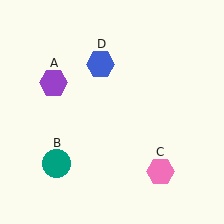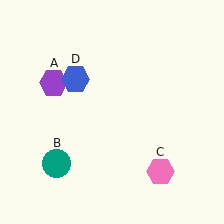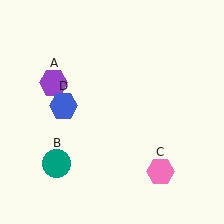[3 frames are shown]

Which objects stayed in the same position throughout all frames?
Purple hexagon (object A) and teal circle (object B) and pink hexagon (object C) remained stationary.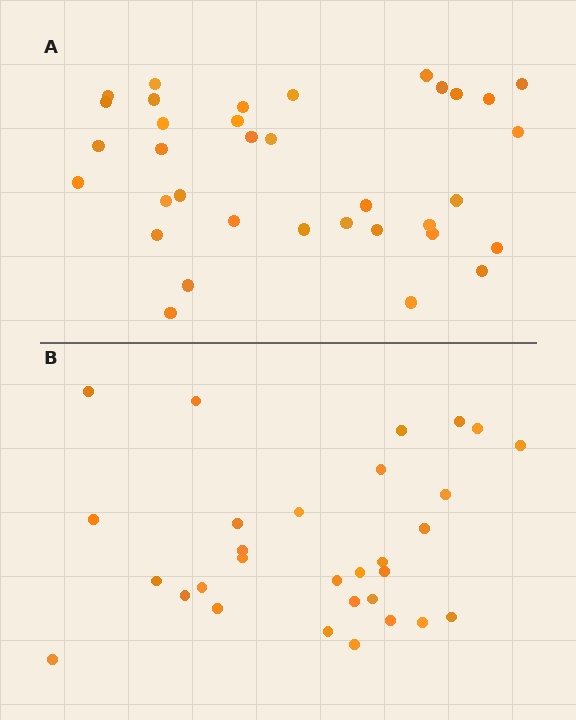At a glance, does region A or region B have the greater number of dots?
Region A (the top region) has more dots.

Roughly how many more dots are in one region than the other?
Region A has about 5 more dots than region B.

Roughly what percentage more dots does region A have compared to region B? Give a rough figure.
About 15% more.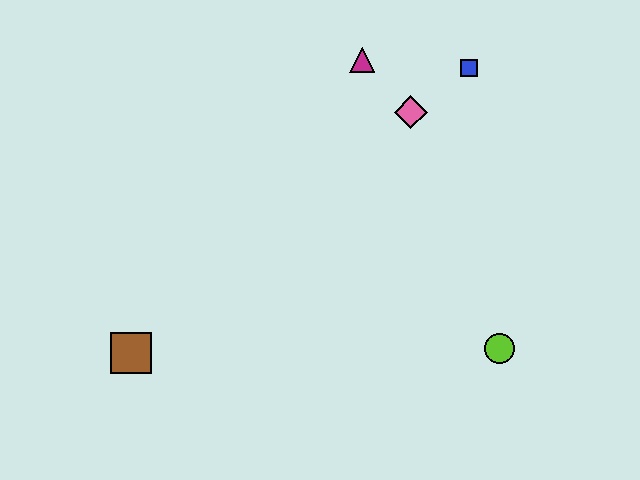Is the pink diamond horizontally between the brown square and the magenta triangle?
No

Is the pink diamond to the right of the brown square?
Yes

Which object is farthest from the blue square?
The brown square is farthest from the blue square.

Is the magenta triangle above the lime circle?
Yes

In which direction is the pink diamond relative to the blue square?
The pink diamond is to the left of the blue square.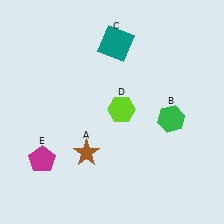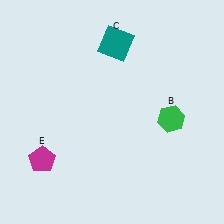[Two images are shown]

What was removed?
The lime hexagon (D), the brown star (A) were removed in Image 2.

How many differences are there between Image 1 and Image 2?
There are 2 differences between the two images.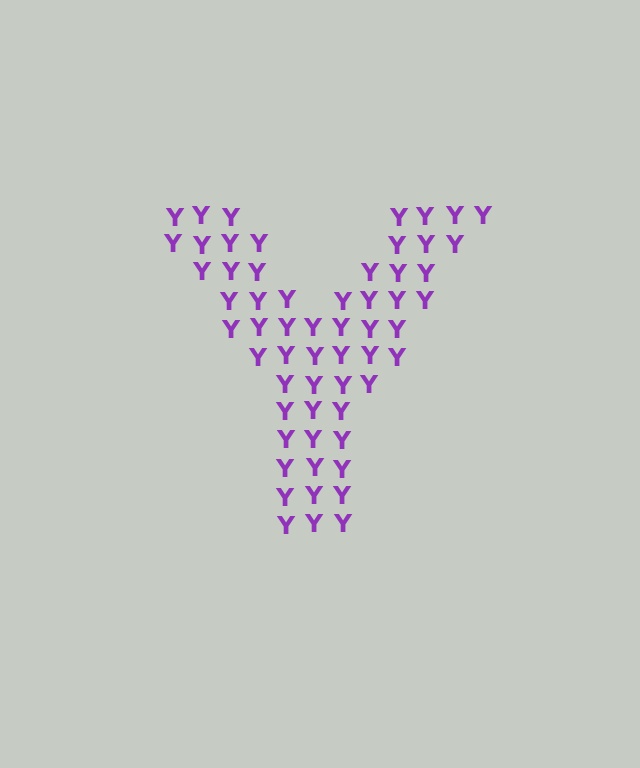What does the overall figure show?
The overall figure shows the letter Y.